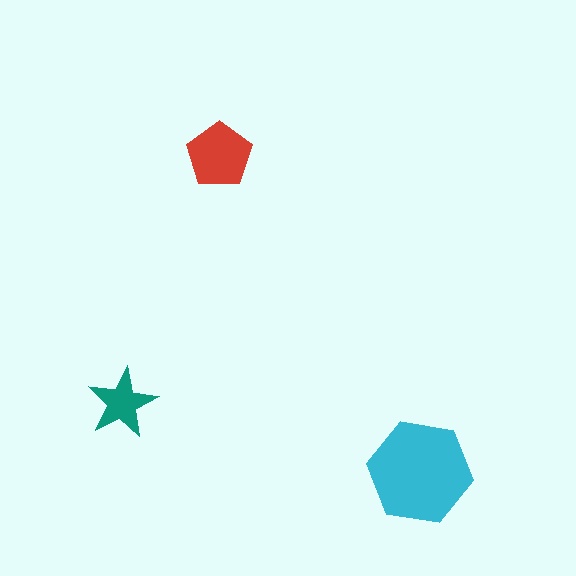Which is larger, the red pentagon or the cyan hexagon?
The cyan hexagon.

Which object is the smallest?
The teal star.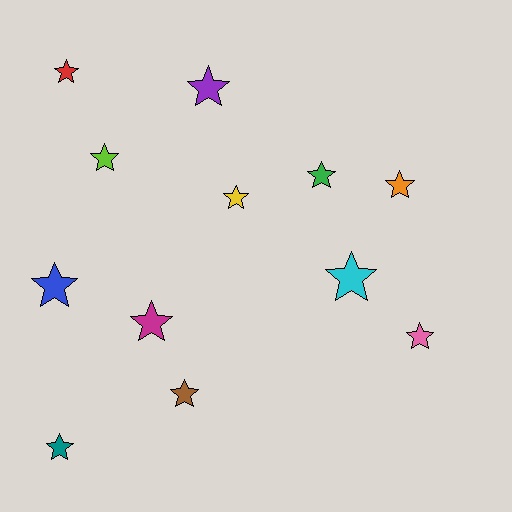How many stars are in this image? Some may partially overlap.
There are 12 stars.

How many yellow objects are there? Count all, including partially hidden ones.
There is 1 yellow object.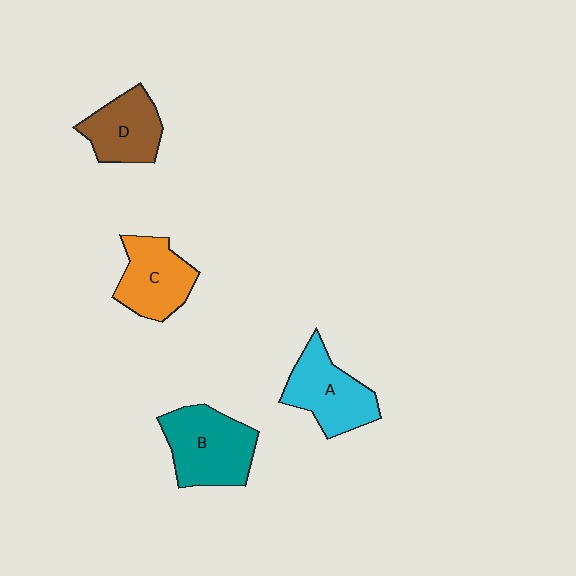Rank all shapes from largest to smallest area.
From largest to smallest: B (teal), A (cyan), C (orange), D (brown).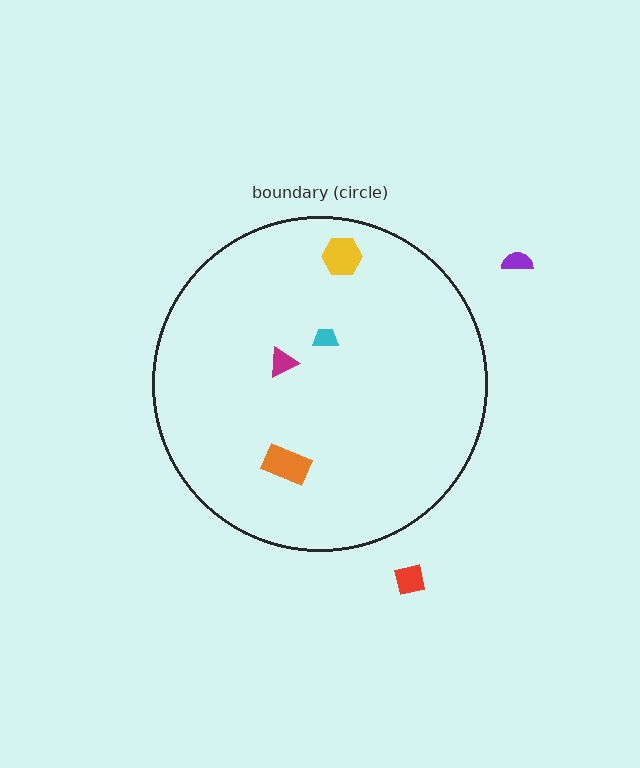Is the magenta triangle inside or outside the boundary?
Inside.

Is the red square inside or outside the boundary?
Outside.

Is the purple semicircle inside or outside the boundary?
Outside.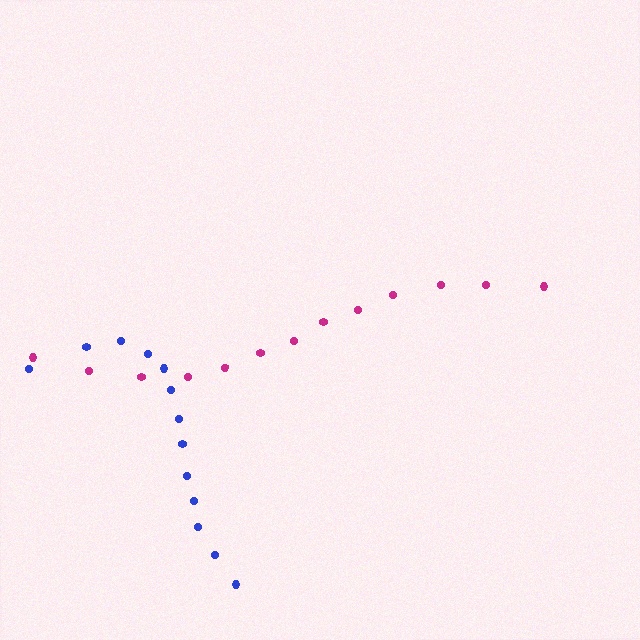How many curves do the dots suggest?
There are 2 distinct paths.